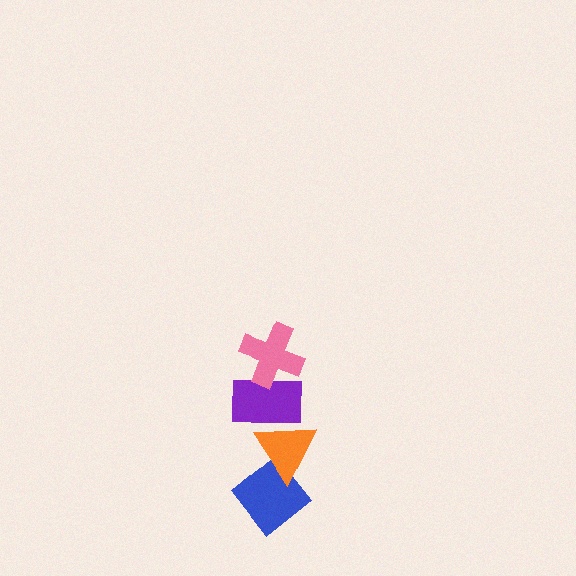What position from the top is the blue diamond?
The blue diamond is 4th from the top.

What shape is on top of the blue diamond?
The orange triangle is on top of the blue diamond.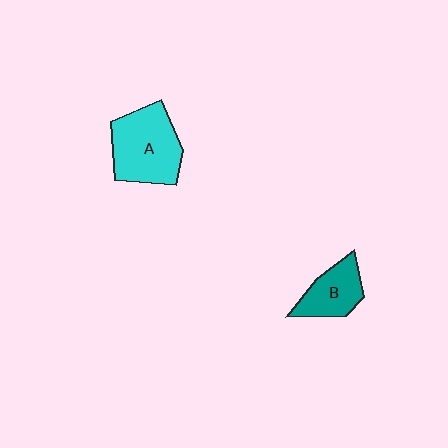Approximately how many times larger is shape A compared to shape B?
Approximately 1.7 times.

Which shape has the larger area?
Shape A (cyan).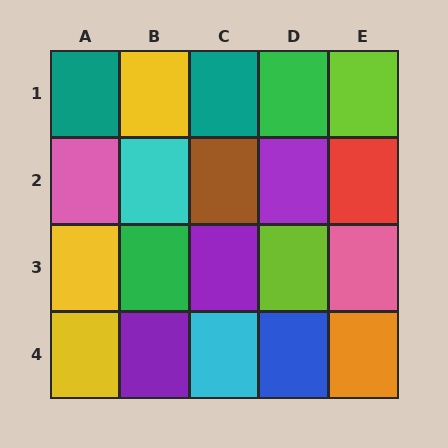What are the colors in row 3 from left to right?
Yellow, green, purple, lime, pink.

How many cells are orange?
1 cell is orange.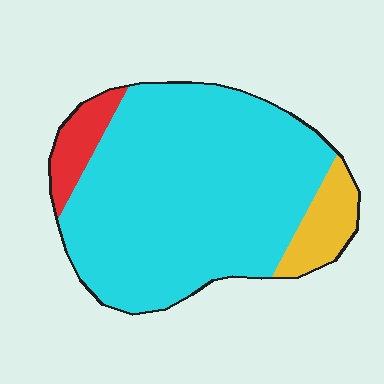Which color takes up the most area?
Cyan, at roughly 80%.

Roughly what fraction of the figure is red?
Red takes up about one tenth (1/10) of the figure.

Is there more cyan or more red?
Cyan.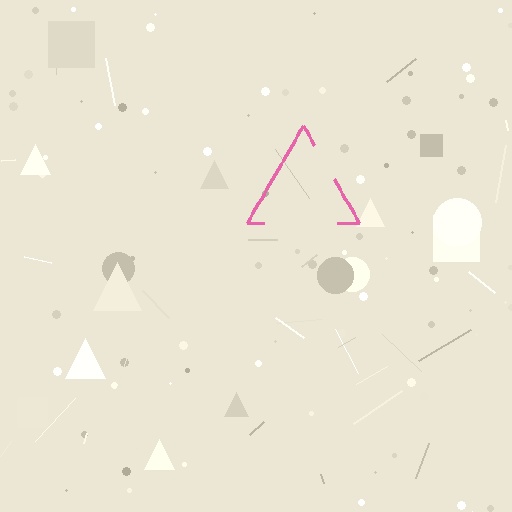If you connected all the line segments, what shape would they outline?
They would outline a triangle.